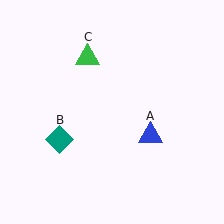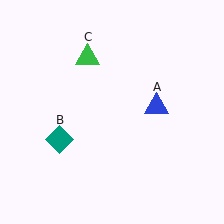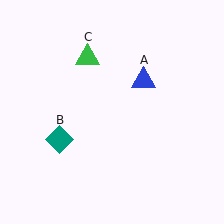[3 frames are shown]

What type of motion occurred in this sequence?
The blue triangle (object A) rotated counterclockwise around the center of the scene.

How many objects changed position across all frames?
1 object changed position: blue triangle (object A).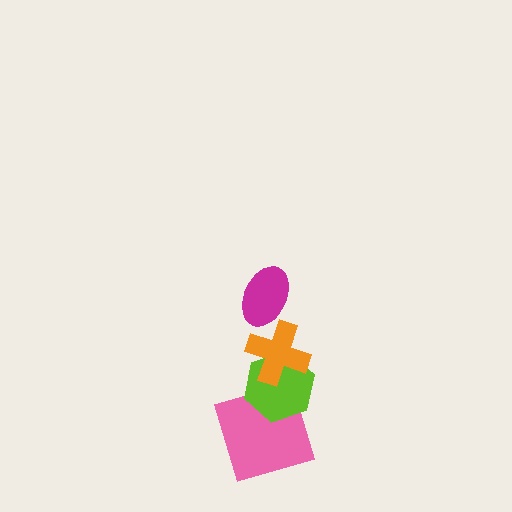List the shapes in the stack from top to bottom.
From top to bottom: the magenta ellipse, the orange cross, the lime hexagon, the pink square.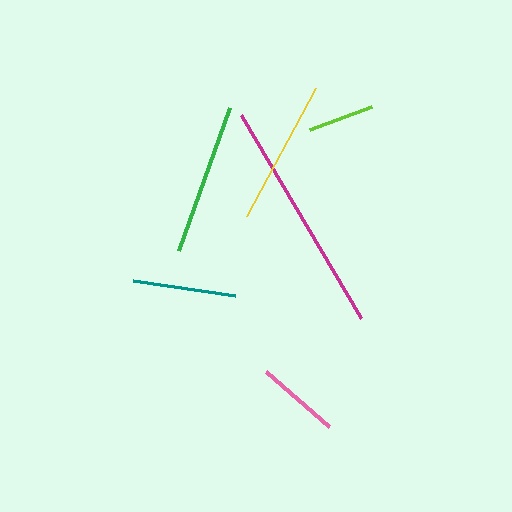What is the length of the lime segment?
The lime segment is approximately 66 pixels long.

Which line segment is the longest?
The magenta line is the longest at approximately 236 pixels.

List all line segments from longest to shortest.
From longest to shortest: magenta, green, yellow, teal, pink, lime.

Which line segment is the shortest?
The lime line is the shortest at approximately 66 pixels.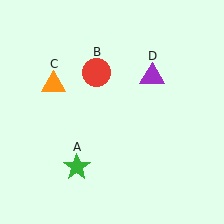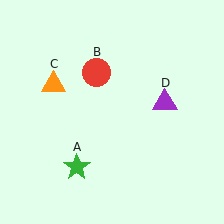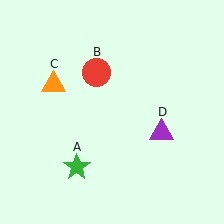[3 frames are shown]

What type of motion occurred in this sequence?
The purple triangle (object D) rotated clockwise around the center of the scene.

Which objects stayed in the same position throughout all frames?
Green star (object A) and red circle (object B) and orange triangle (object C) remained stationary.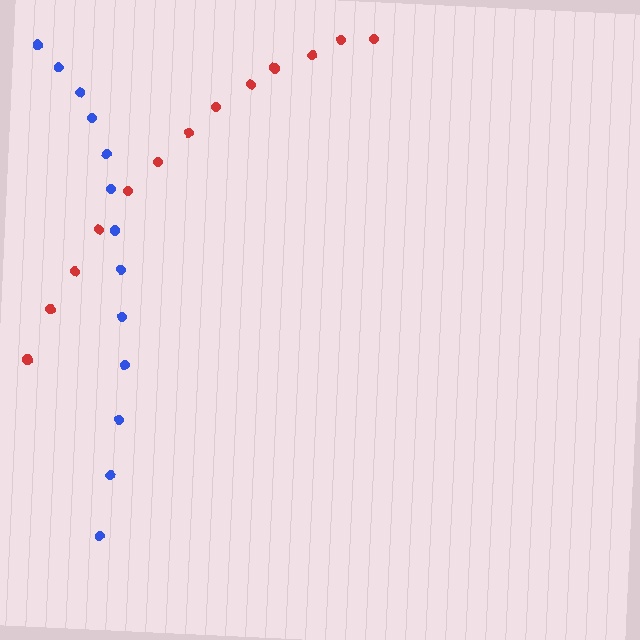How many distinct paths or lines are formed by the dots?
There are 2 distinct paths.